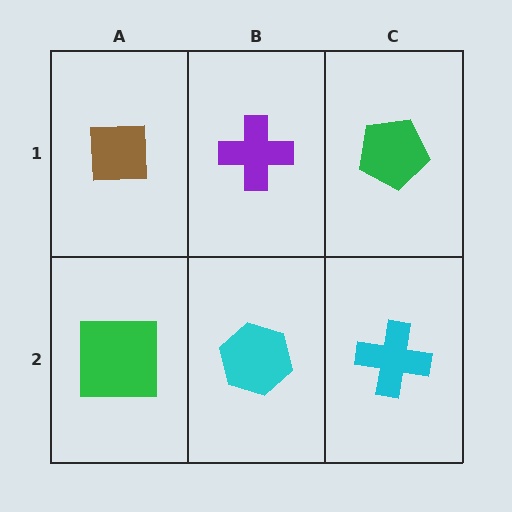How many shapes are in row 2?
3 shapes.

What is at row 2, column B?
A cyan hexagon.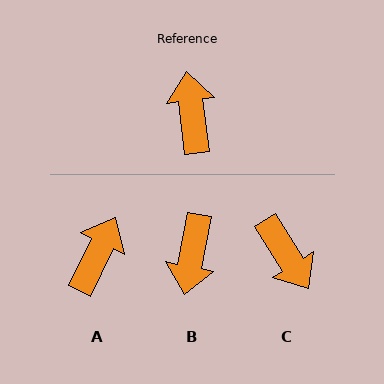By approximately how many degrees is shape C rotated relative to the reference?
Approximately 155 degrees clockwise.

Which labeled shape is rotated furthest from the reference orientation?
B, about 162 degrees away.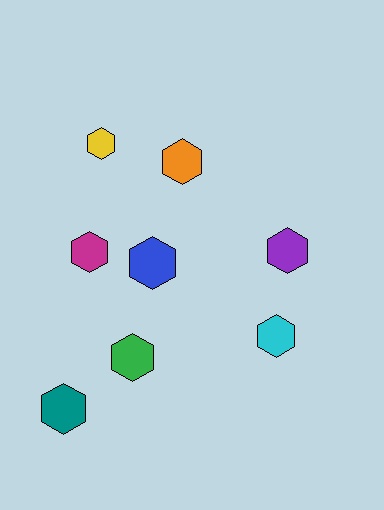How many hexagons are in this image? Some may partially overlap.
There are 8 hexagons.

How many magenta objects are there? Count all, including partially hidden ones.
There is 1 magenta object.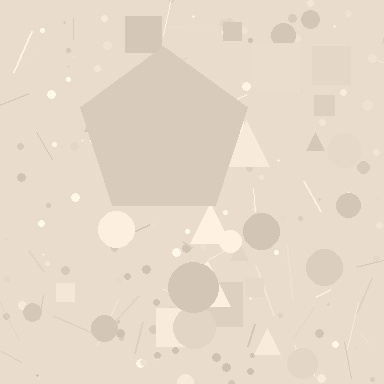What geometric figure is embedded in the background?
A pentagon is embedded in the background.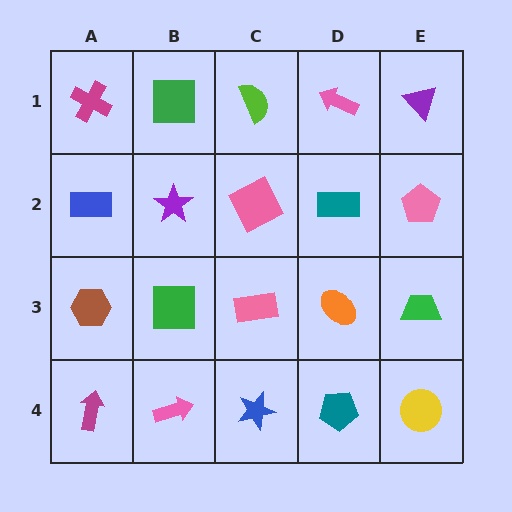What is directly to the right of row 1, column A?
A green square.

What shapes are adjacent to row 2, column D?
A pink arrow (row 1, column D), an orange ellipse (row 3, column D), a pink square (row 2, column C), a pink pentagon (row 2, column E).